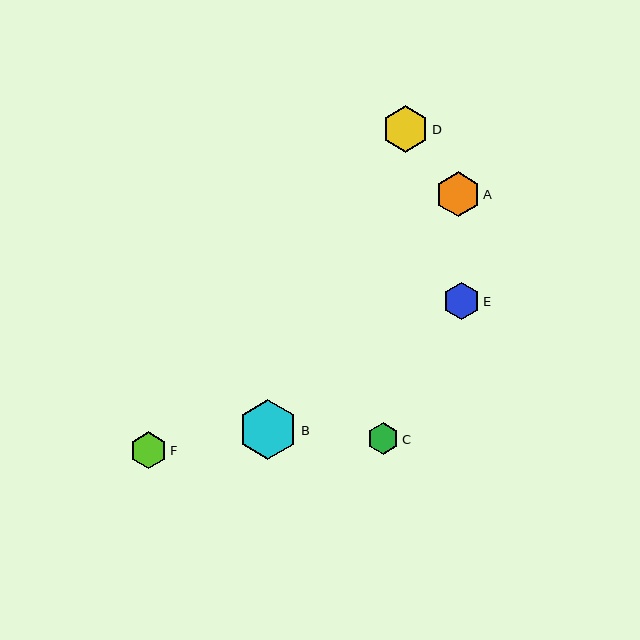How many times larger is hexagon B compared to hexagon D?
Hexagon B is approximately 1.3 times the size of hexagon D.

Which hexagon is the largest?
Hexagon B is the largest with a size of approximately 60 pixels.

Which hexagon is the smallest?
Hexagon C is the smallest with a size of approximately 32 pixels.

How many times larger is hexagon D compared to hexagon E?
Hexagon D is approximately 1.3 times the size of hexagon E.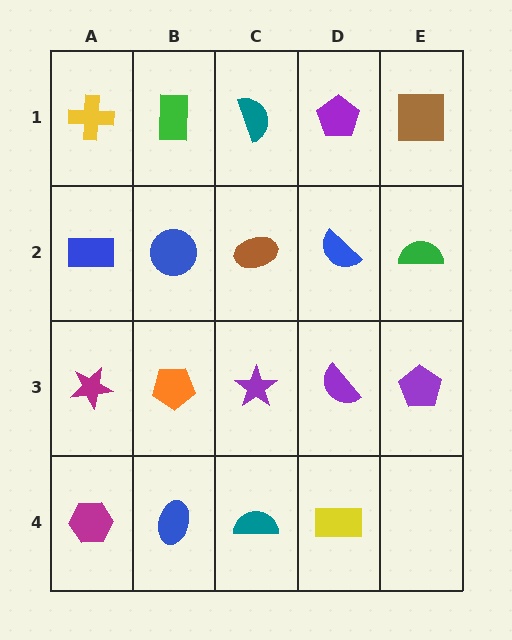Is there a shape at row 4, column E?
No, that cell is empty.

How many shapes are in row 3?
5 shapes.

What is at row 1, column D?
A purple pentagon.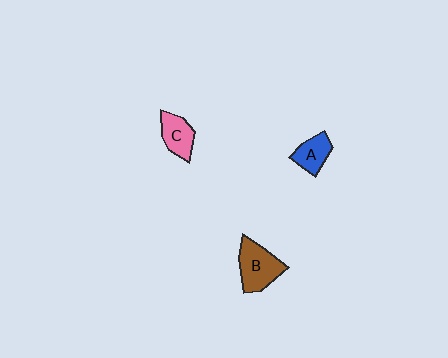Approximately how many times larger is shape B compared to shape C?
Approximately 1.5 times.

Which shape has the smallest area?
Shape A (blue).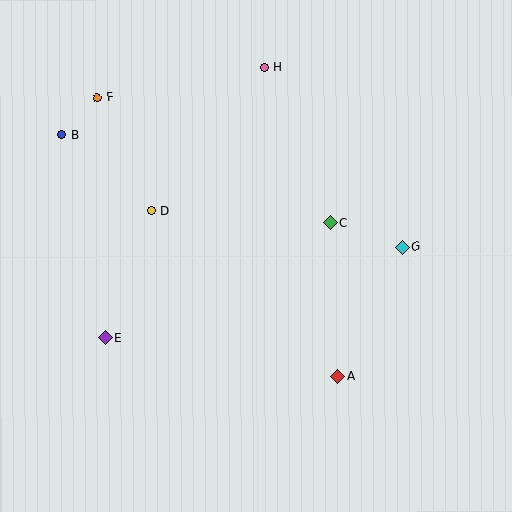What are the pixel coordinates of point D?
Point D is at (151, 211).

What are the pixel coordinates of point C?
Point C is at (330, 222).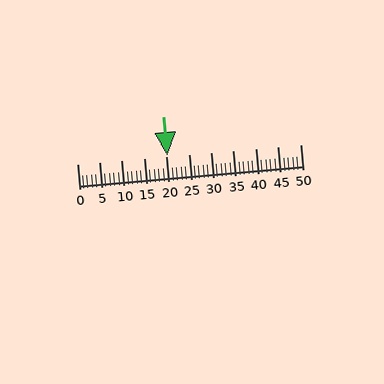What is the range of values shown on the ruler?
The ruler shows values from 0 to 50.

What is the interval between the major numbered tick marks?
The major tick marks are spaced 5 units apart.